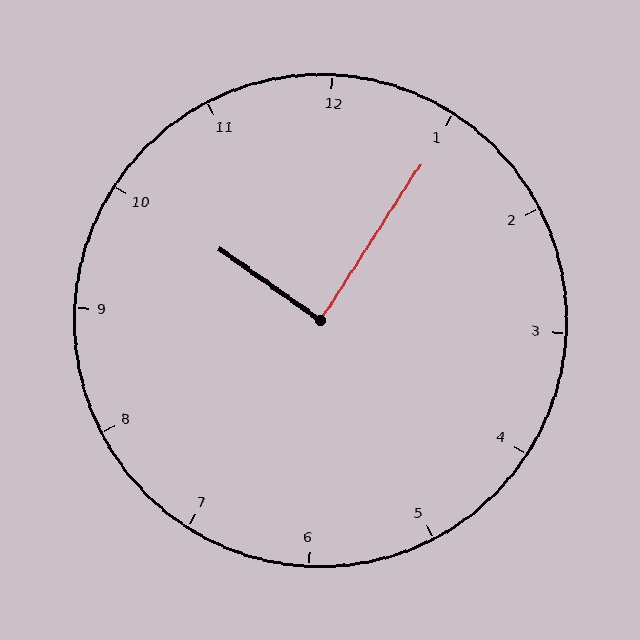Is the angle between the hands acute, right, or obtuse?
It is right.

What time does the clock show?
10:05.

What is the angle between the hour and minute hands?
Approximately 88 degrees.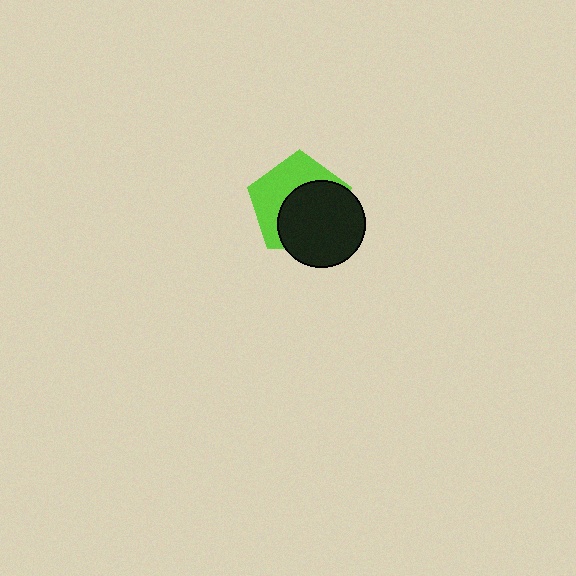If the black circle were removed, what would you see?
You would see the complete lime pentagon.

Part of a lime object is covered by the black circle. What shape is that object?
It is a pentagon.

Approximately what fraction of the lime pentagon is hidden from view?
Roughly 55% of the lime pentagon is hidden behind the black circle.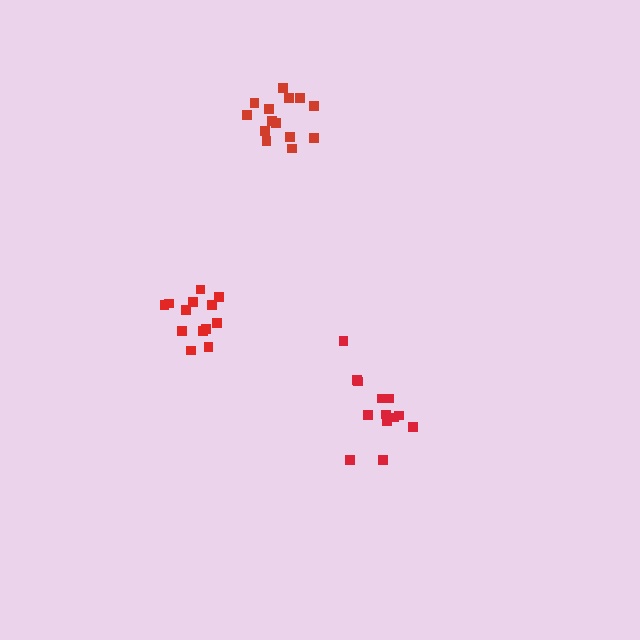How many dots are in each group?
Group 1: 14 dots, Group 2: 13 dots, Group 3: 13 dots (40 total).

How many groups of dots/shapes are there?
There are 3 groups.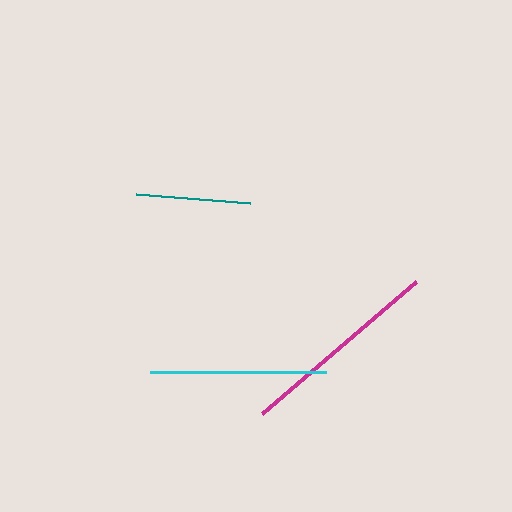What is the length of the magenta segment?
The magenta segment is approximately 203 pixels long.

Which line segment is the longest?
The magenta line is the longest at approximately 203 pixels.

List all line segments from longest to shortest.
From longest to shortest: magenta, cyan, teal.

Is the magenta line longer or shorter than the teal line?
The magenta line is longer than the teal line.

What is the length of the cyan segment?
The cyan segment is approximately 176 pixels long.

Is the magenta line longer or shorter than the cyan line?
The magenta line is longer than the cyan line.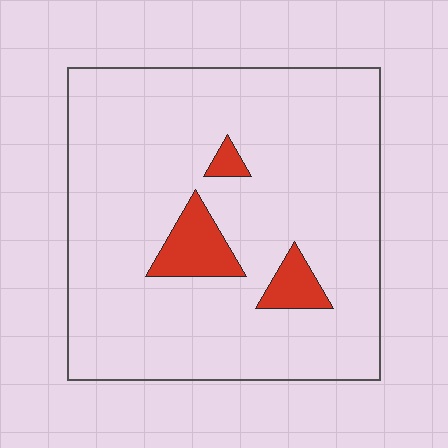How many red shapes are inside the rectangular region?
3.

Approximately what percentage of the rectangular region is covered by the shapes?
Approximately 10%.